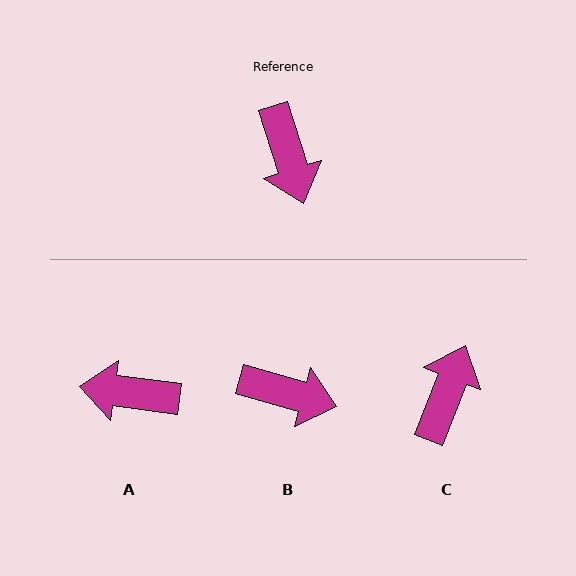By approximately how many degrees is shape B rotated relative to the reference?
Approximately 57 degrees counter-clockwise.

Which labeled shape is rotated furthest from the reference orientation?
C, about 141 degrees away.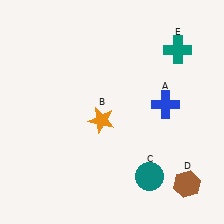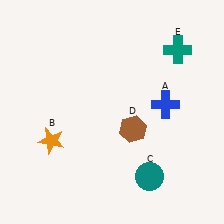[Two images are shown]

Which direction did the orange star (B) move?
The orange star (B) moved left.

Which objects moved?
The objects that moved are: the orange star (B), the brown hexagon (D).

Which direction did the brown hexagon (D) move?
The brown hexagon (D) moved up.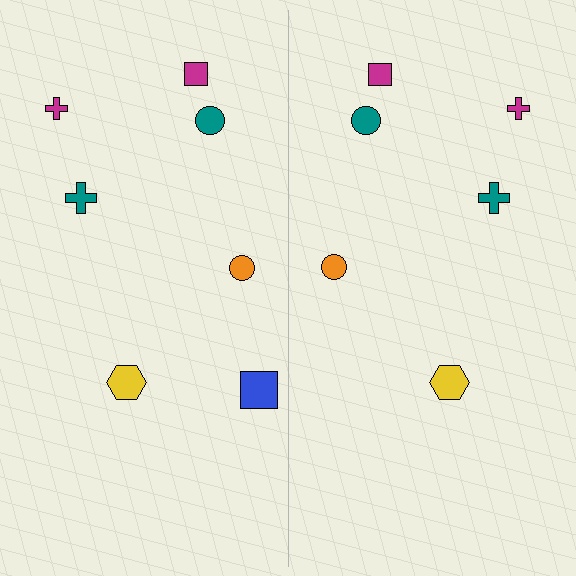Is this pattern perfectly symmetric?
No, the pattern is not perfectly symmetric. A blue square is missing from the right side.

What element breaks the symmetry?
A blue square is missing from the right side.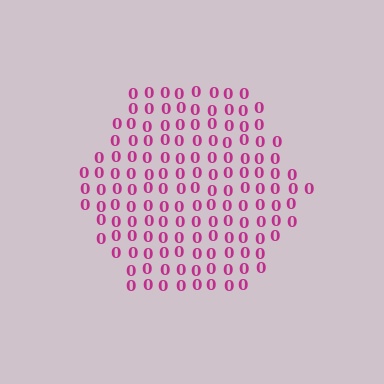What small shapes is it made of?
It is made of small digit 0's.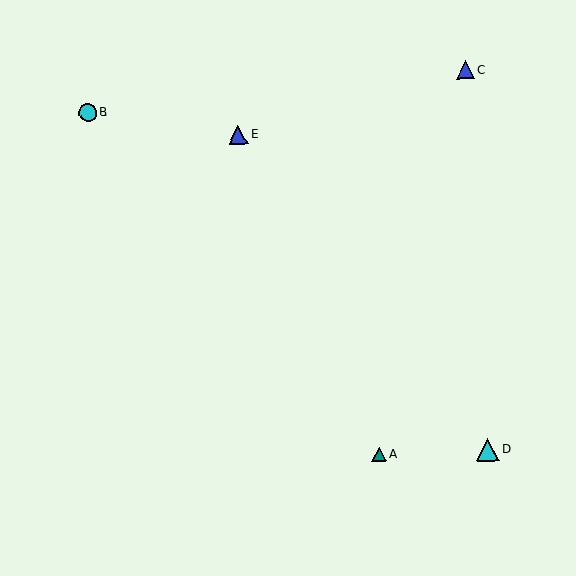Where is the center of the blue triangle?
The center of the blue triangle is at (465, 70).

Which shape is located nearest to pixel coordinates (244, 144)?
The blue triangle (labeled E) at (238, 135) is nearest to that location.